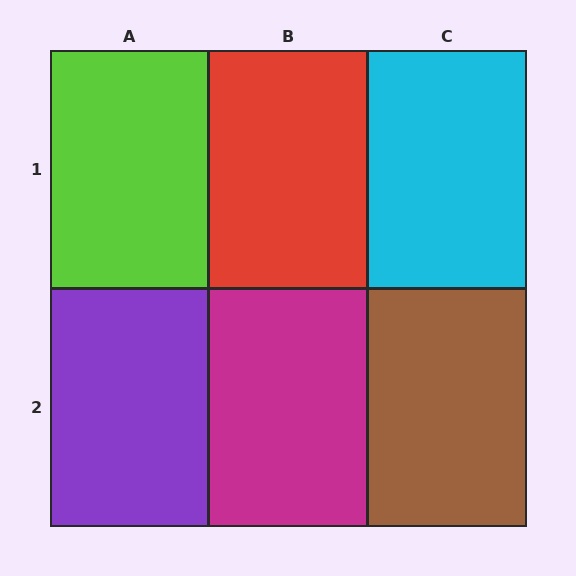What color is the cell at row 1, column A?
Lime.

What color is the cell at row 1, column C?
Cyan.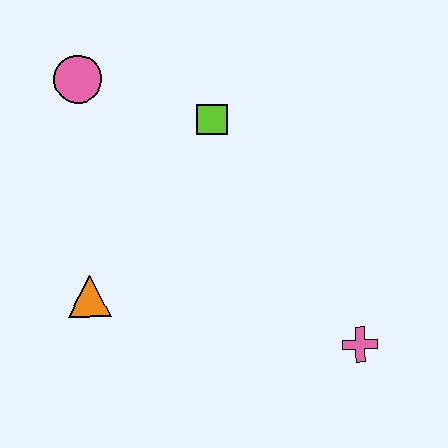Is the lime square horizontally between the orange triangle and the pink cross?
Yes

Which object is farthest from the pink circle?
The pink cross is farthest from the pink circle.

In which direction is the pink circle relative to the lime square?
The pink circle is to the left of the lime square.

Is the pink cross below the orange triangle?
Yes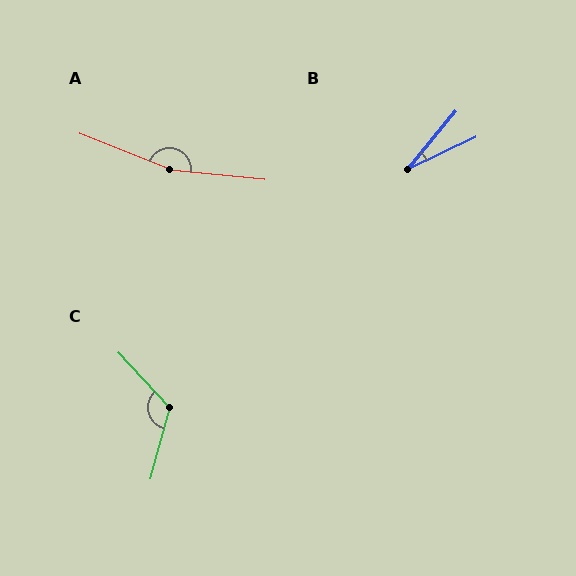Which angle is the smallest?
B, at approximately 25 degrees.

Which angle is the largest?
A, at approximately 164 degrees.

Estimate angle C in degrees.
Approximately 122 degrees.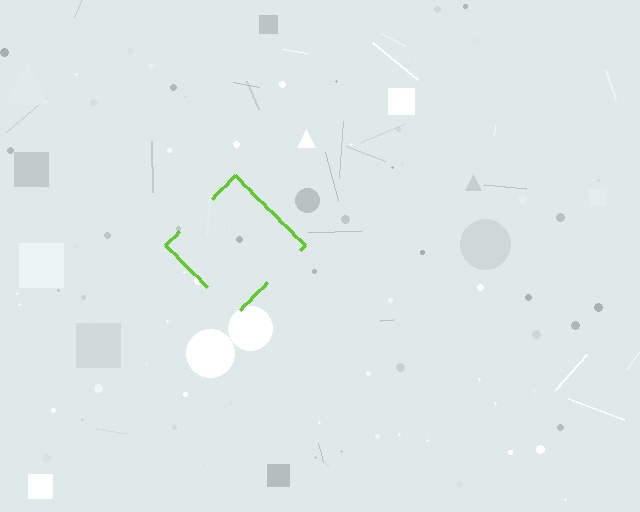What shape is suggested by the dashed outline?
The dashed outline suggests a diamond.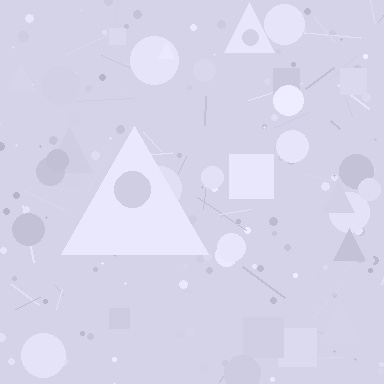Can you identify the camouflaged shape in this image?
The camouflaged shape is a triangle.